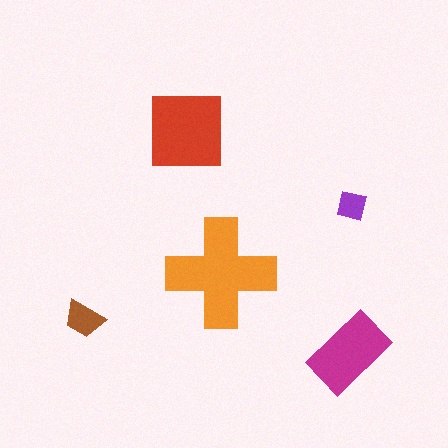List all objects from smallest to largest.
The purple square, the brown trapezoid, the magenta rectangle, the red square, the orange cross.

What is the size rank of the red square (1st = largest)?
2nd.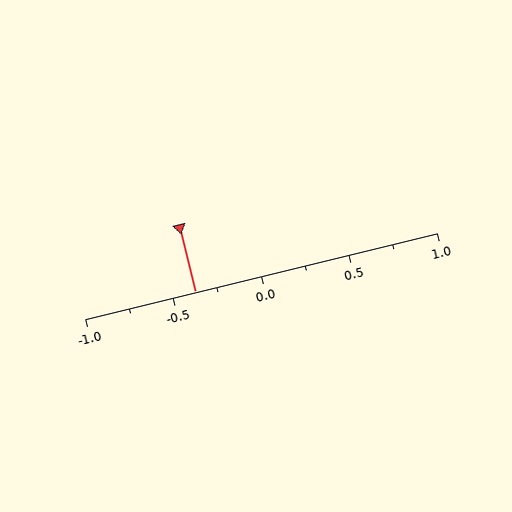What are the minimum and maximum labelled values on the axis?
The axis runs from -1.0 to 1.0.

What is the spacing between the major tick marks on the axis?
The major ticks are spaced 0.5 apart.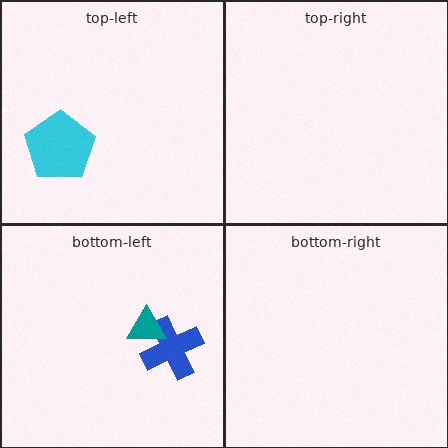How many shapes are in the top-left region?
1.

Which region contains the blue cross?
The bottom-left region.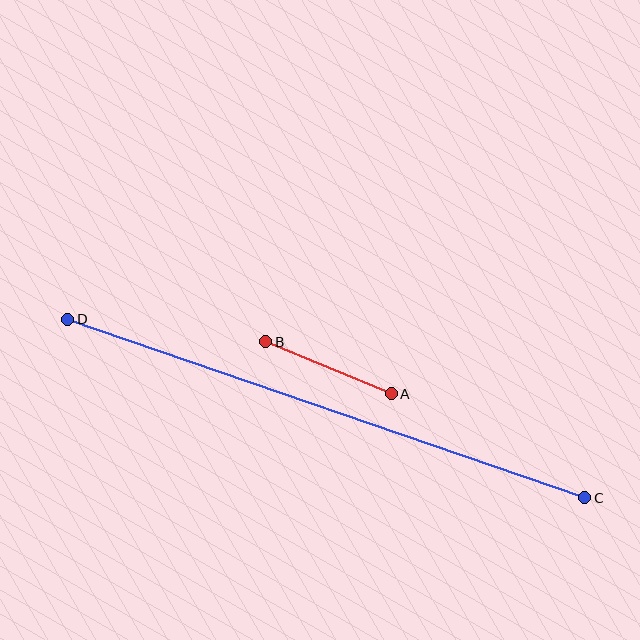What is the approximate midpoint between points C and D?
The midpoint is at approximately (326, 408) pixels.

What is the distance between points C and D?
The distance is approximately 547 pixels.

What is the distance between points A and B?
The distance is approximately 136 pixels.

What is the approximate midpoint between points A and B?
The midpoint is at approximately (328, 368) pixels.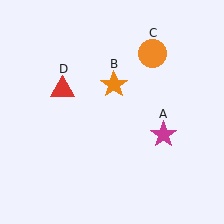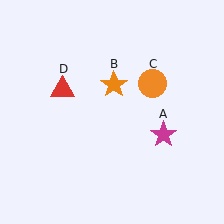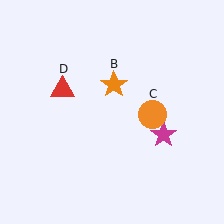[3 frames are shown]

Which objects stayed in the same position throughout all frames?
Magenta star (object A) and orange star (object B) and red triangle (object D) remained stationary.